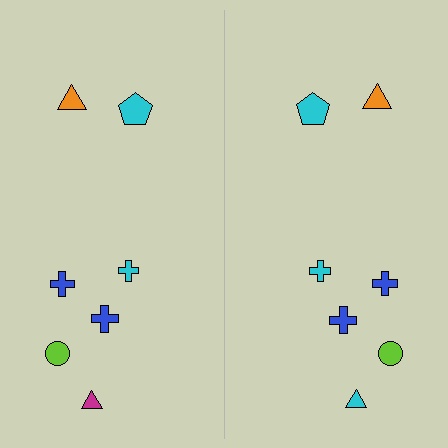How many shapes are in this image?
There are 14 shapes in this image.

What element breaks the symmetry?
The cyan triangle on the right side breaks the symmetry — its mirror counterpart is magenta.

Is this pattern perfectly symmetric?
No, the pattern is not perfectly symmetric. The cyan triangle on the right side breaks the symmetry — its mirror counterpart is magenta.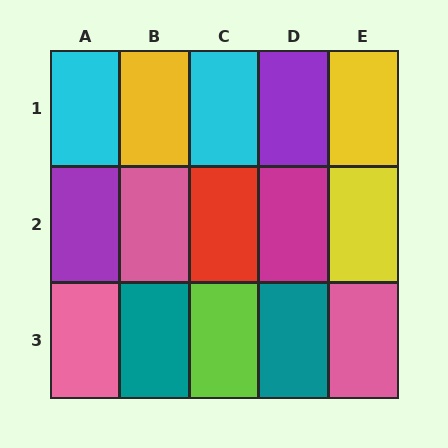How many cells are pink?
3 cells are pink.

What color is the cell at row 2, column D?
Magenta.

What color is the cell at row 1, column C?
Cyan.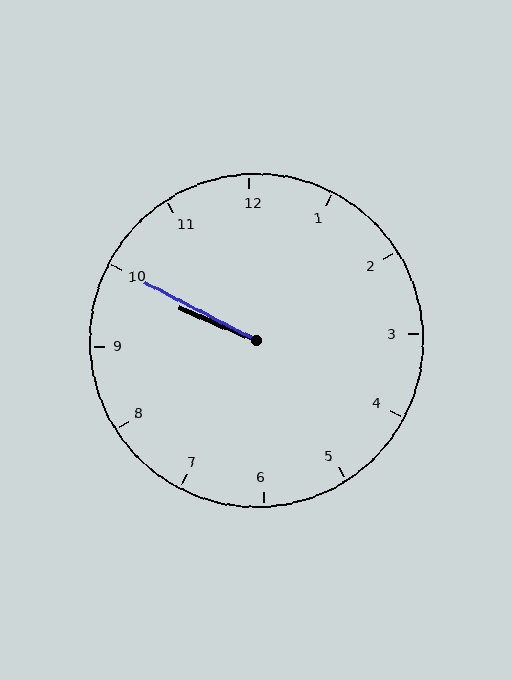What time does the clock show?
9:50.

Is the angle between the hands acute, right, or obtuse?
It is acute.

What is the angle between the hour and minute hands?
Approximately 5 degrees.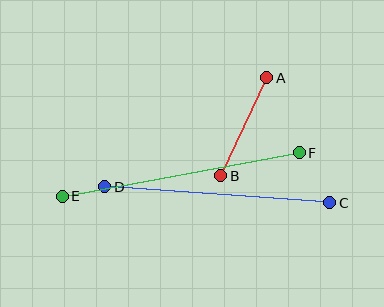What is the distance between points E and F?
The distance is approximately 241 pixels.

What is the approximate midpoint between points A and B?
The midpoint is at approximately (244, 127) pixels.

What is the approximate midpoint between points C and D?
The midpoint is at approximately (217, 195) pixels.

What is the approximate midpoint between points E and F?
The midpoint is at approximately (181, 175) pixels.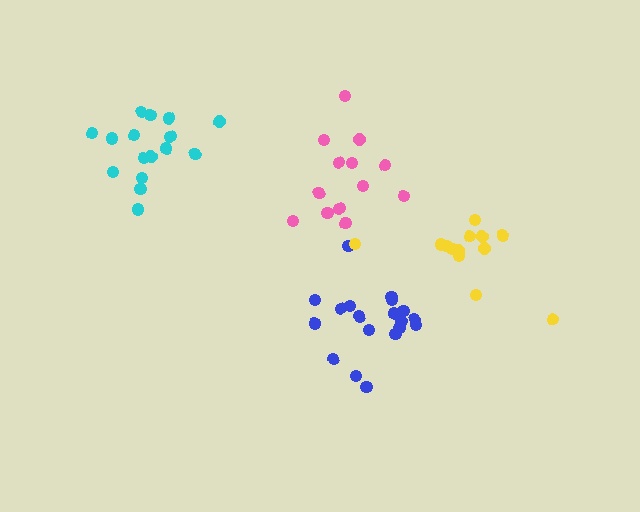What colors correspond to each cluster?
The clusters are colored: blue, yellow, pink, cyan.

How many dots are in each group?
Group 1: 19 dots, Group 2: 13 dots, Group 3: 13 dots, Group 4: 17 dots (62 total).